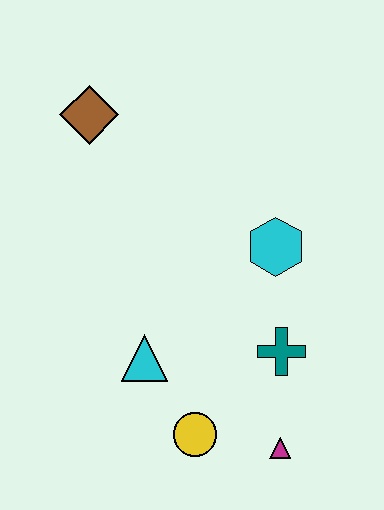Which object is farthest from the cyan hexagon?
The brown diamond is farthest from the cyan hexagon.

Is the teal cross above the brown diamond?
No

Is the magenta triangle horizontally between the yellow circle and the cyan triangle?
No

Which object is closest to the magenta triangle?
The yellow circle is closest to the magenta triangle.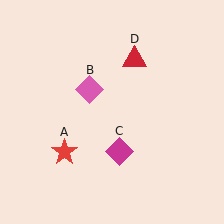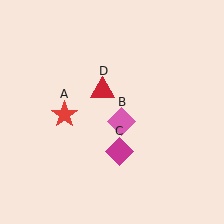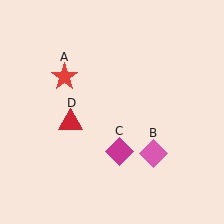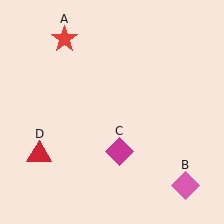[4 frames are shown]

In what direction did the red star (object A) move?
The red star (object A) moved up.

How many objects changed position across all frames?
3 objects changed position: red star (object A), pink diamond (object B), red triangle (object D).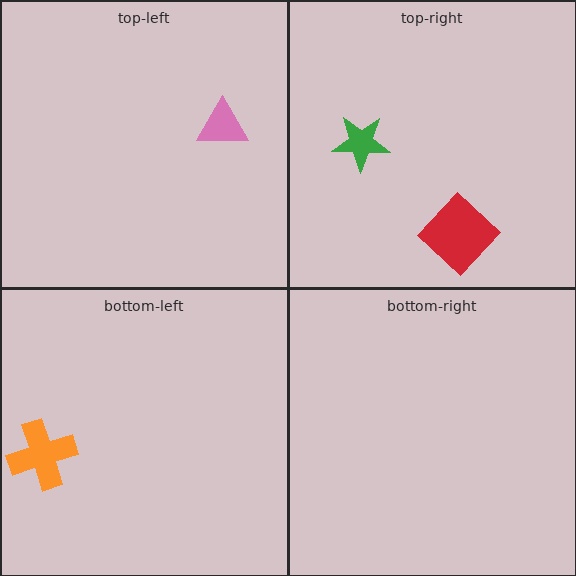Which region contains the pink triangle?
The top-left region.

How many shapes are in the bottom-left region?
1.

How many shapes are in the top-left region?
1.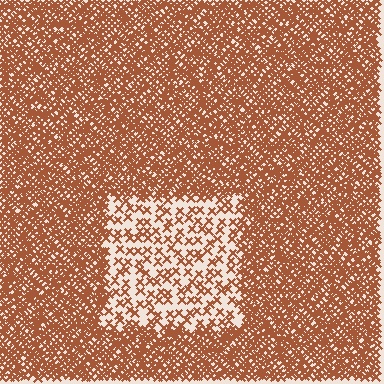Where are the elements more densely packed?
The elements are more densely packed outside the rectangle boundary.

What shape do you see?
I see a rectangle.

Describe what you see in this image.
The image contains small brown elements arranged at two different densities. A rectangle-shaped region is visible where the elements are less densely packed than the surrounding area.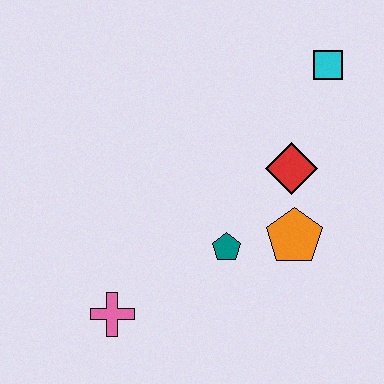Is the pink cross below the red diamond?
Yes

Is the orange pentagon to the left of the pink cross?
No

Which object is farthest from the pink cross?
The cyan square is farthest from the pink cross.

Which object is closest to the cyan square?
The red diamond is closest to the cyan square.